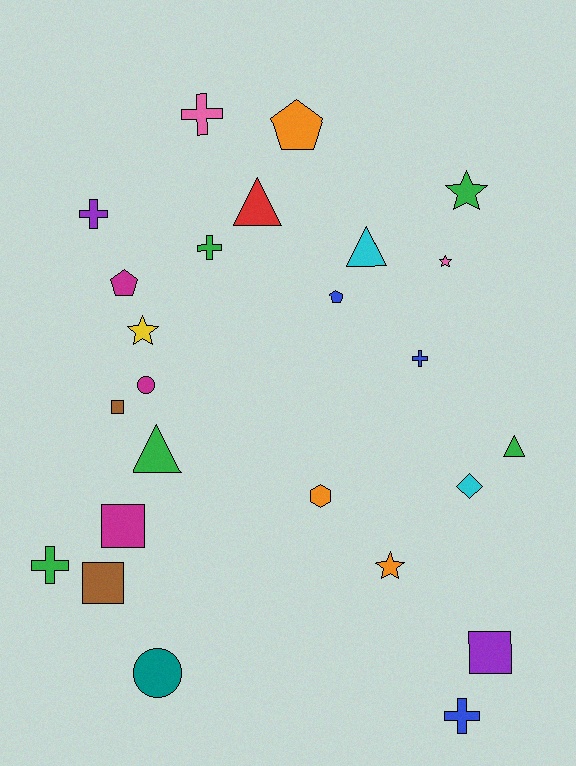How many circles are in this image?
There are 2 circles.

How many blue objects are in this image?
There are 3 blue objects.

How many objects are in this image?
There are 25 objects.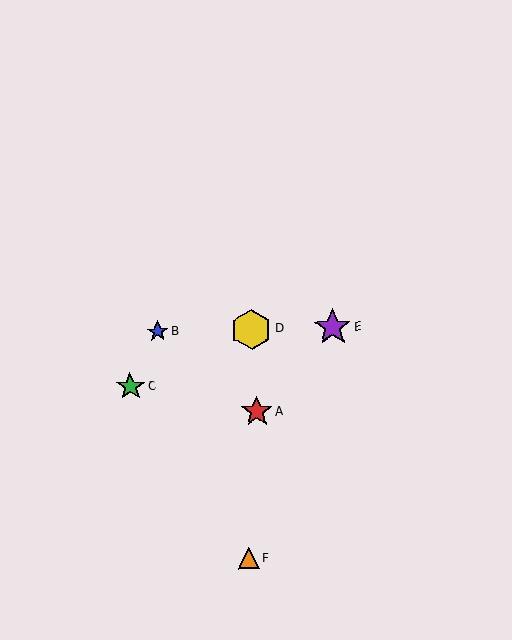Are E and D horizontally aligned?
Yes, both are at y≈327.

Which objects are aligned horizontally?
Objects B, D, E are aligned horizontally.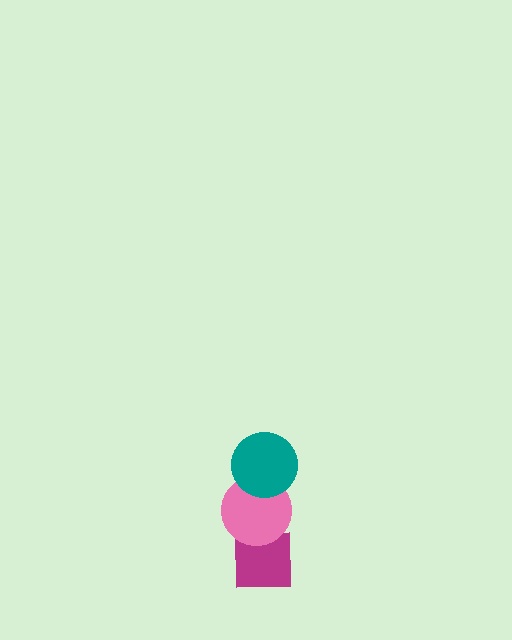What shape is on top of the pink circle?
The teal circle is on top of the pink circle.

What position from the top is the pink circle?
The pink circle is 2nd from the top.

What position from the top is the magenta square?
The magenta square is 3rd from the top.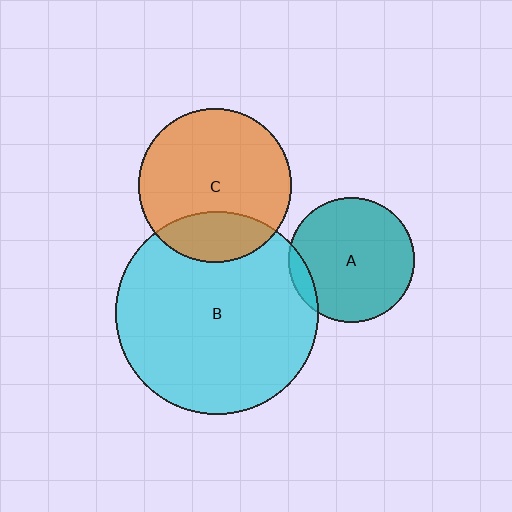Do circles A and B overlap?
Yes.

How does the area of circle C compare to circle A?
Approximately 1.5 times.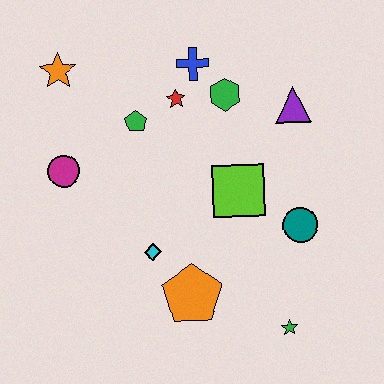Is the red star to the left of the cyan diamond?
No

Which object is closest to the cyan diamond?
The orange pentagon is closest to the cyan diamond.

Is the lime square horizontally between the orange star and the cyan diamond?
No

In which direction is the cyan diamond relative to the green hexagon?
The cyan diamond is below the green hexagon.